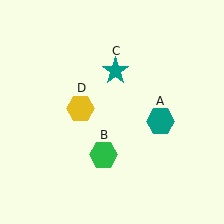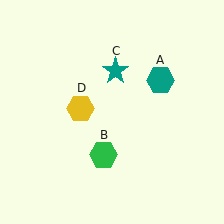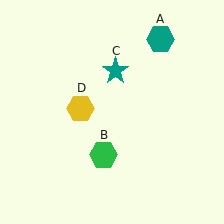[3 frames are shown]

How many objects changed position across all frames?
1 object changed position: teal hexagon (object A).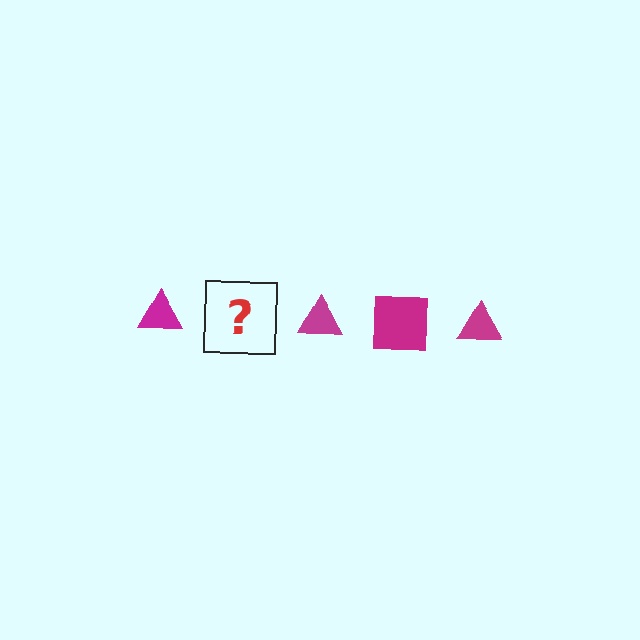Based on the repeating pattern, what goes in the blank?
The blank should be a magenta square.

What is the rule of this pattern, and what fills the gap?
The rule is that the pattern cycles through triangle, square shapes in magenta. The gap should be filled with a magenta square.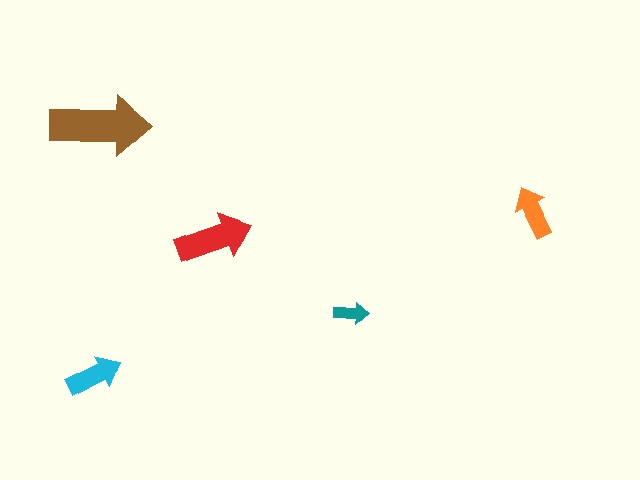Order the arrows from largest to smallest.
the brown one, the red one, the cyan one, the orange one, the teal one.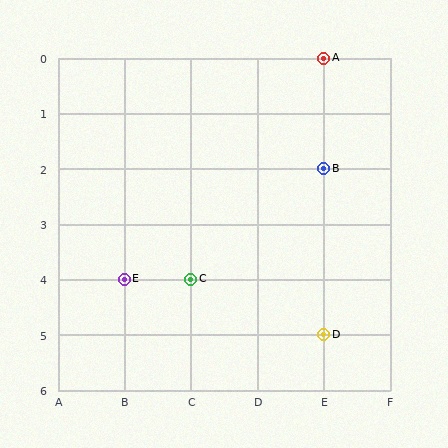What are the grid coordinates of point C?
Point C is at grid coordinates (C, 4).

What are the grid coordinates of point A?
Point A is at grid coordinates (E, 0).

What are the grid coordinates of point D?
Point D is at grid coordinates (E, 5).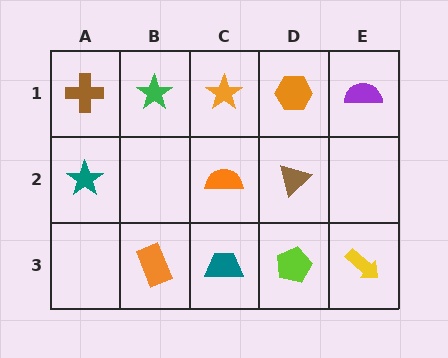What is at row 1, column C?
An orange star.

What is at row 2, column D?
A brown triangle.